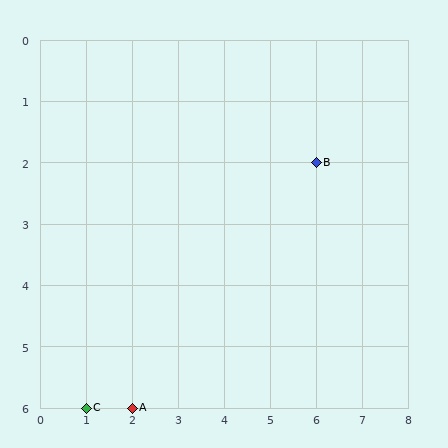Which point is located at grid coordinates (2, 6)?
Point A is at (2, 6).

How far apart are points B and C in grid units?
Points B and C are 5 columns and 4 rows apart (about 6.4 grid units diagonally).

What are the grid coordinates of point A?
Point A is at grid coordinates (2, 6).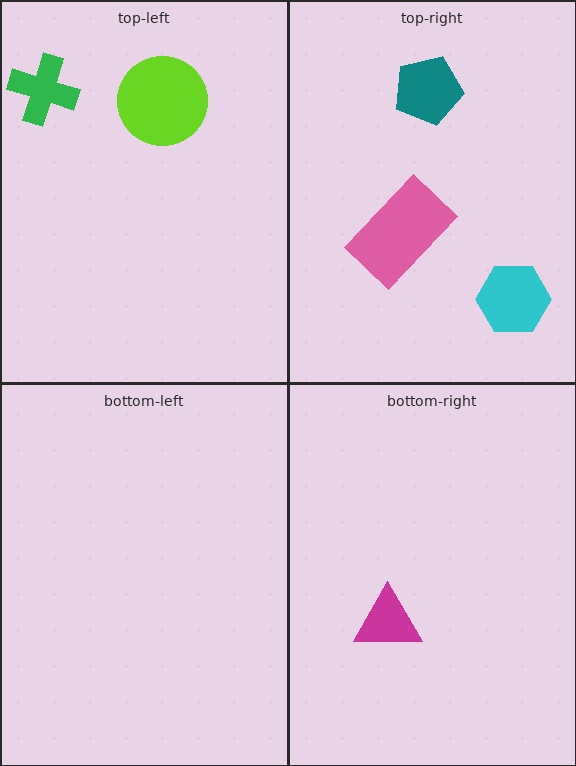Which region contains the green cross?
The top-left region.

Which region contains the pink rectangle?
The top-right region.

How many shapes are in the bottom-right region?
1.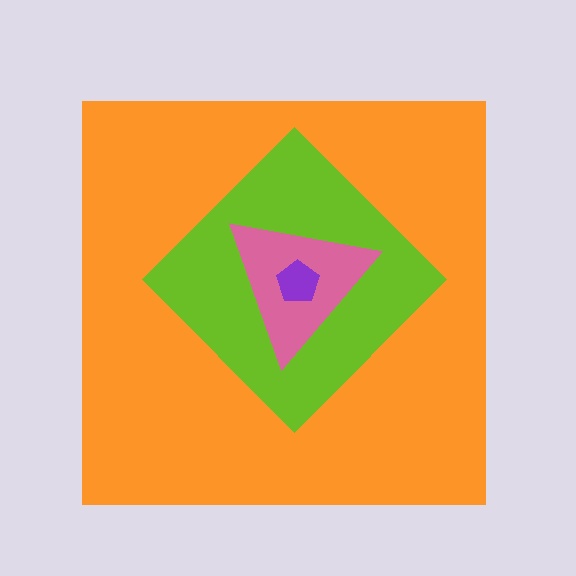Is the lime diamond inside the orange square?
Yes.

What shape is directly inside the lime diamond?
The pink triangle.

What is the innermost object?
The purple pentagon.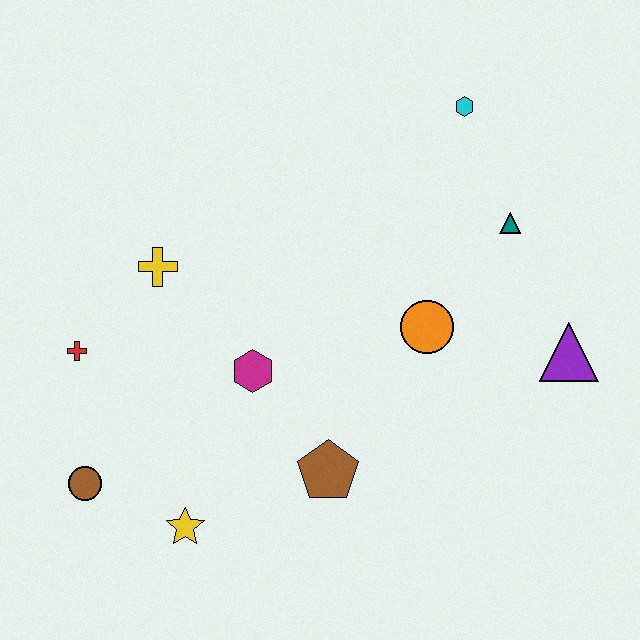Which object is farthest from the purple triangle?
The brown circle is farthest from the purple triangle.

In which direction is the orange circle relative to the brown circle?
The orange circle is to the right of the brown circle.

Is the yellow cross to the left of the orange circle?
Yes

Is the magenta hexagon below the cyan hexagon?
Yes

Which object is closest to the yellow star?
The brown circle is closest to the yellow star.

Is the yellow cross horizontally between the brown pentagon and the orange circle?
No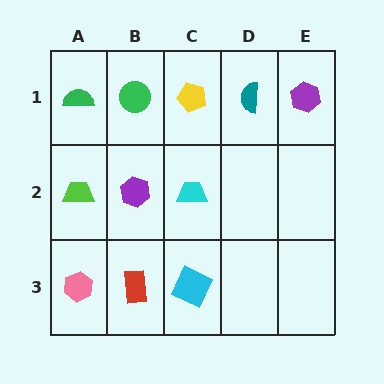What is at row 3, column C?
A cyan square.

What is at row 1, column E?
A purple hexagon.